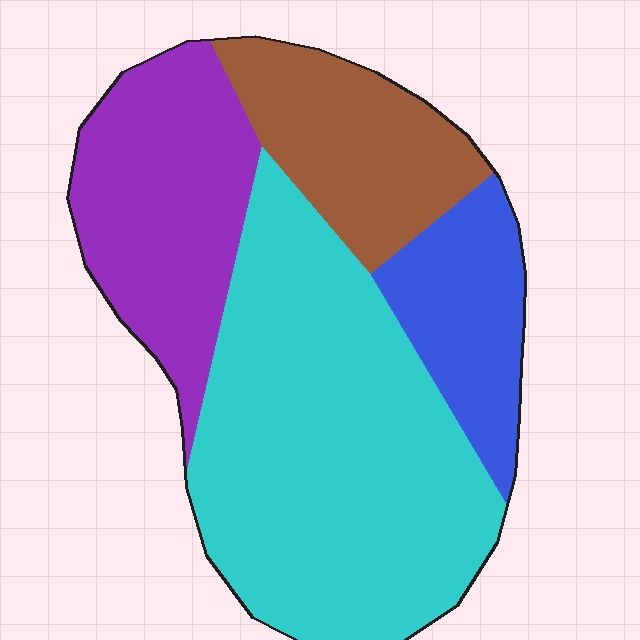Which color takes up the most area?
Cyan, at roughly 45%.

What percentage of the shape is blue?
Blue takes up about one eighth (1/8) of the shape.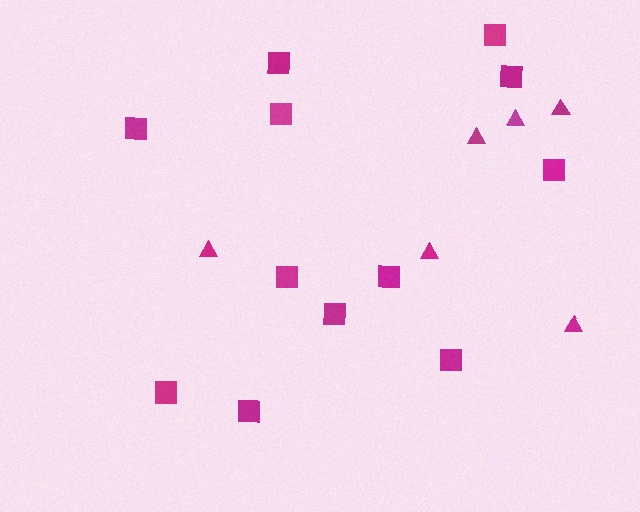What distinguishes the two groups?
There are 2 groups: one group of triangles (6) and one group of squares (12).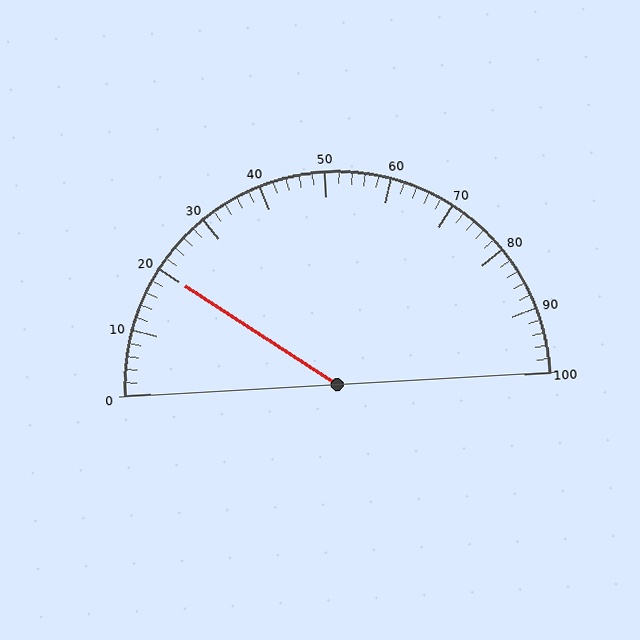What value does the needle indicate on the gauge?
The needle indicates approximately 20.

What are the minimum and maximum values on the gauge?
The gauge ranges from 0 to 100.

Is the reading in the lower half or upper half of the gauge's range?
The reading is in the lower half of the range (0 to 100).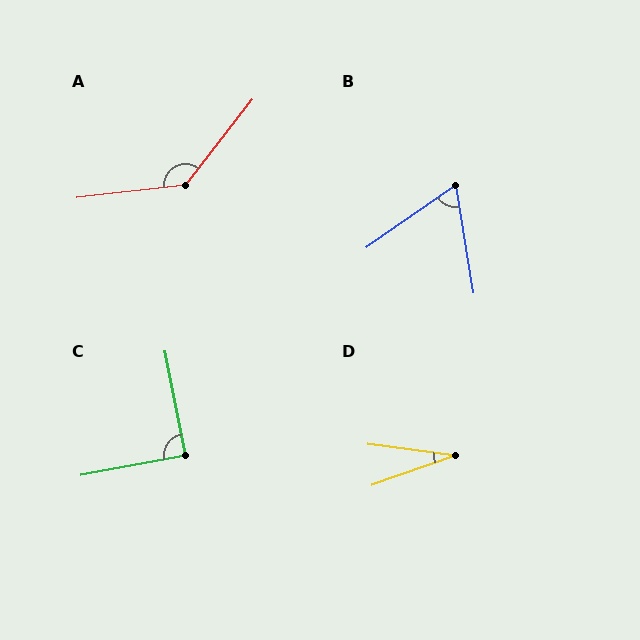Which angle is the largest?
A, at approximately 134 degrees.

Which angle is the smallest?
D, at approximately 27 degrees.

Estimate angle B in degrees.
Approximately 64 degrees.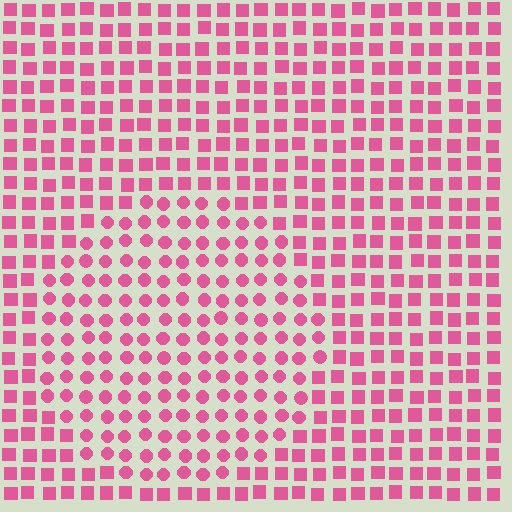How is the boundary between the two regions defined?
The boundary is defined by a change in element shape: circles inside vs. squares outside. All elements share the same color and spacing.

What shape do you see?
I see a circle.